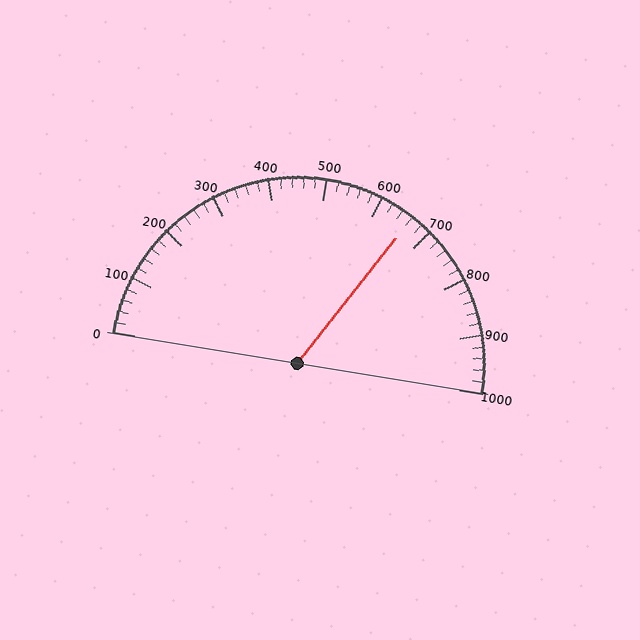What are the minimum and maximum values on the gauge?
The gauge ranges from 0 to 1000.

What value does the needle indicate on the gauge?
The needle indicates approximately 660.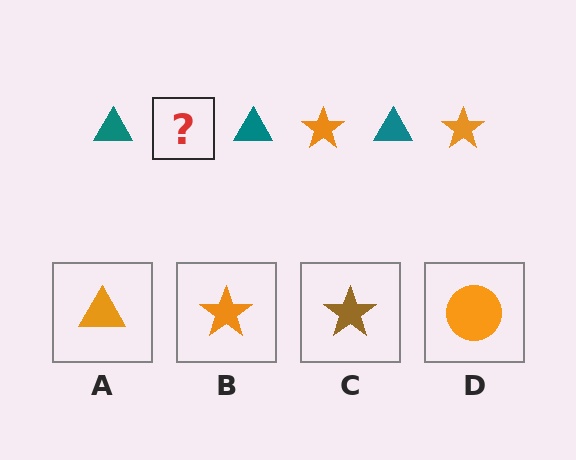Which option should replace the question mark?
Option B.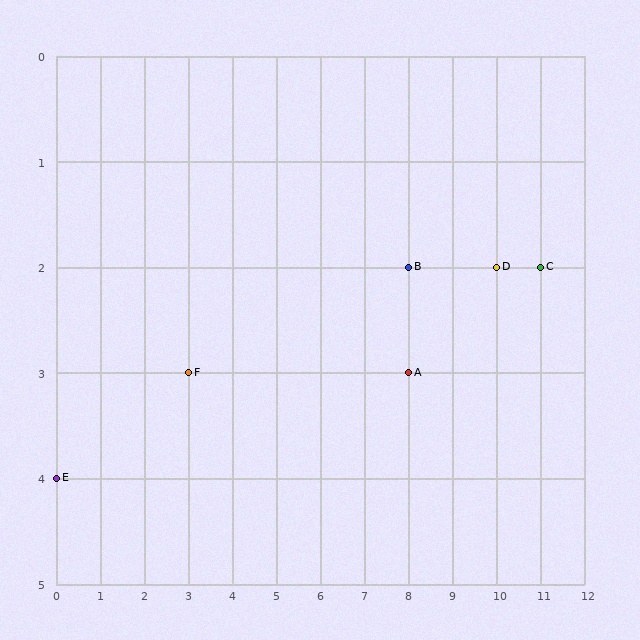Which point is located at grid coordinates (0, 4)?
Point E is at (0, 4).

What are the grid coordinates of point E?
Point E is at grid coordinates (0, 4).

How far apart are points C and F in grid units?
Points C and F are 8 columns and 1 row apart (about 8.1 grid units diagonally).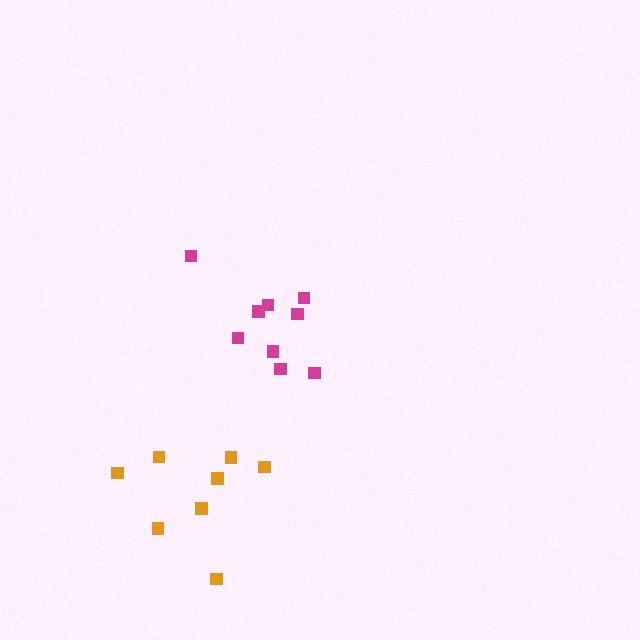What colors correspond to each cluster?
The clusters are colored: magenta, orange.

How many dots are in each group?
Group 1: 9 dots, Group 2: 8 dots (17 total).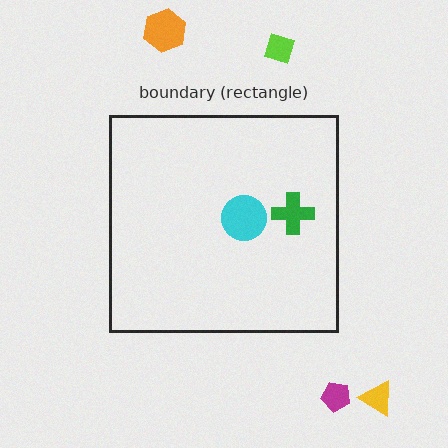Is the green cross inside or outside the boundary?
Inside.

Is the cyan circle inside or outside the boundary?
Inside.